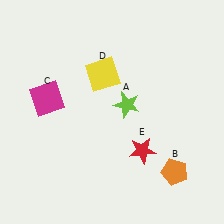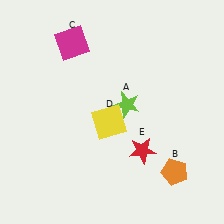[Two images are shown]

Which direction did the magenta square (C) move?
The magenta square (C) moved up.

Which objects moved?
The objects that moved are: the magenta square (C), the yellow square (D).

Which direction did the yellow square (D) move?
The yellow square (D) moved down.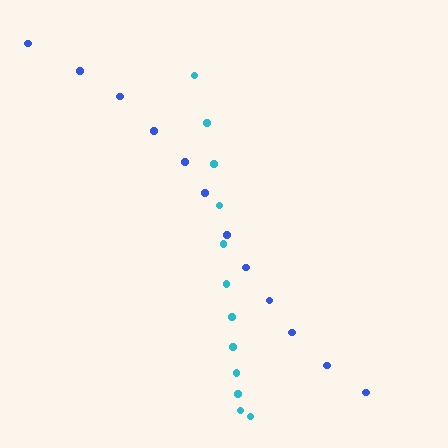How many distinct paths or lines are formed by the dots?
There are 2 distinct paths.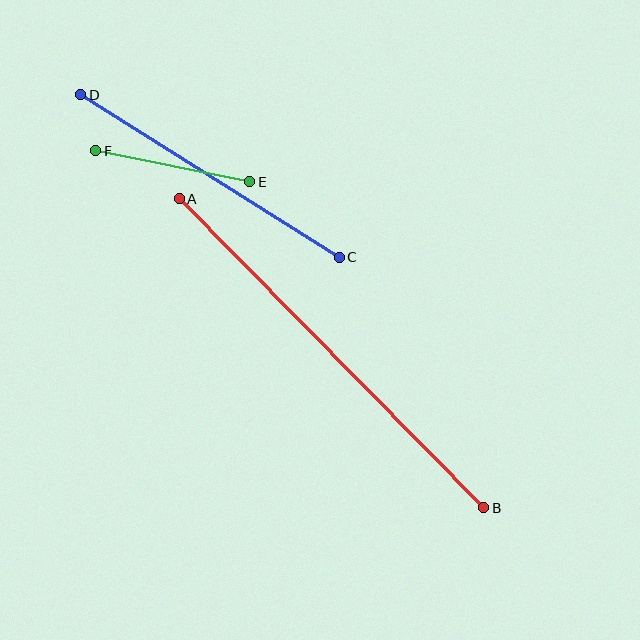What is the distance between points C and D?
The distance is approximately 305 pixels.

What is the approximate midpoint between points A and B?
The midpoint is at approximately (331, 353) pixels.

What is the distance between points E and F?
The distance is approximately 157 pixels.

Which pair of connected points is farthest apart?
Points A and B are farthest apart.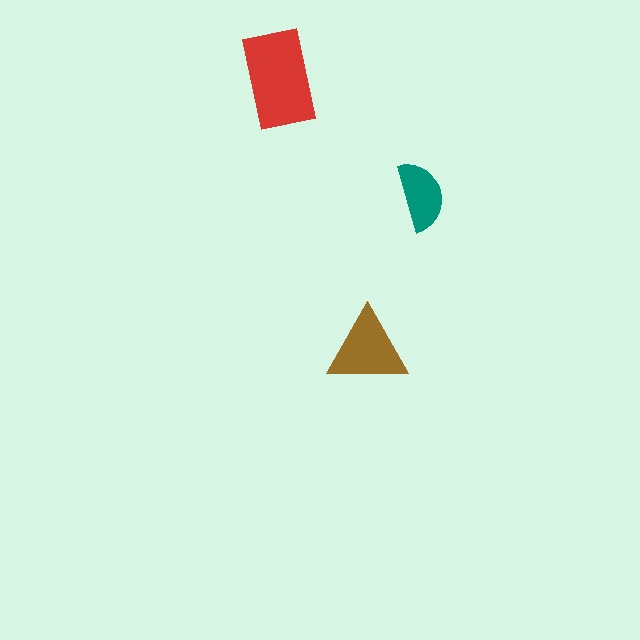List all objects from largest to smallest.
The red rectangle, the brown triangle, the teal semicircle.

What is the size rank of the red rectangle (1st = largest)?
1st.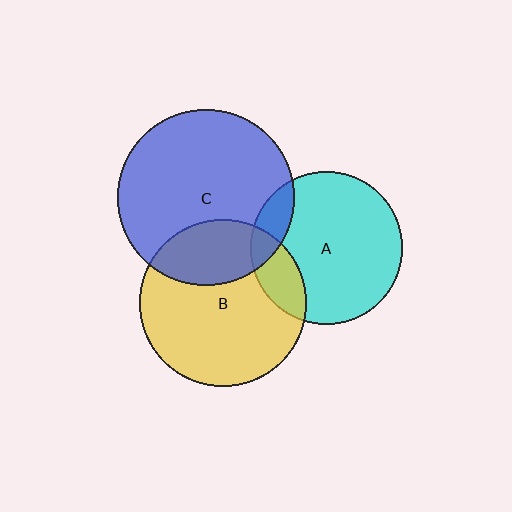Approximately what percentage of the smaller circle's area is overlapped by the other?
Approximately 30%.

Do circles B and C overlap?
Yes.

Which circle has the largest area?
Circle C (blue).